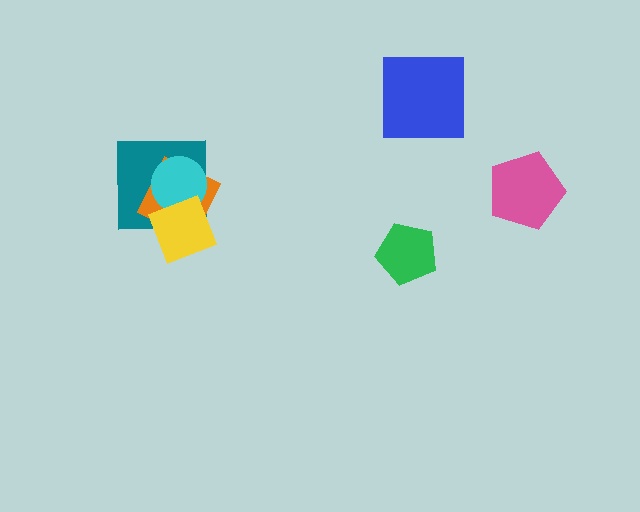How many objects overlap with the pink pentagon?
0 objects overlap with the pink pentagon.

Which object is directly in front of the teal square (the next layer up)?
The orange square is directly in front of the teal square.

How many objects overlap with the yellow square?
3 objects overlap with the yellow square.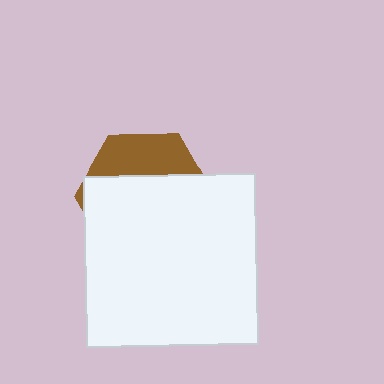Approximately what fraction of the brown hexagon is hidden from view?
Roughly 70% of the brown hexagon is hidden behind the white square.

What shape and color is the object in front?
The object in front is a white square.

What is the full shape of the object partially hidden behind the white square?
The partially hidden object is a brown hexagon.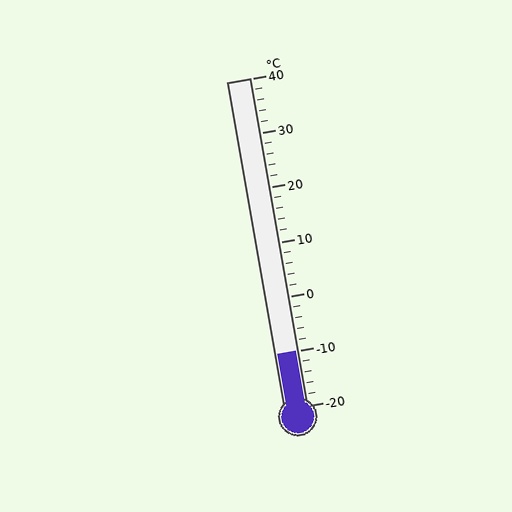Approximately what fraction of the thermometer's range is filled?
The thermometer is filled to approximately 15% of its range.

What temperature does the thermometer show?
The thermometer shows approximately -10°C.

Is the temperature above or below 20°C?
The temperature is below 20°C.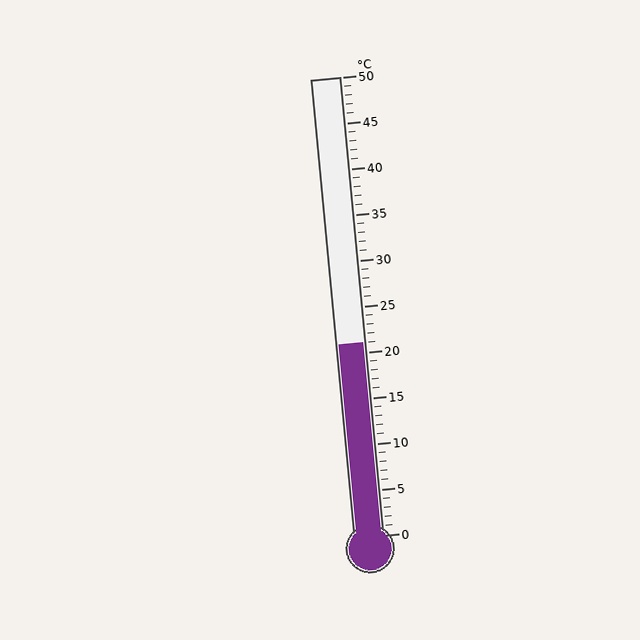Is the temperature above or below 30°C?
The temperature is below 30°C.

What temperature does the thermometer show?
The thermometer shows approximately 21°C.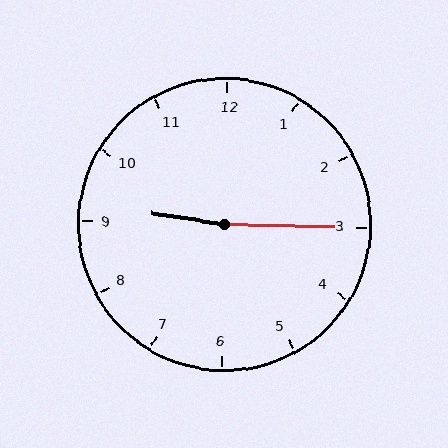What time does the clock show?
9:15.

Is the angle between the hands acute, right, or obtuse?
It is obtuse.